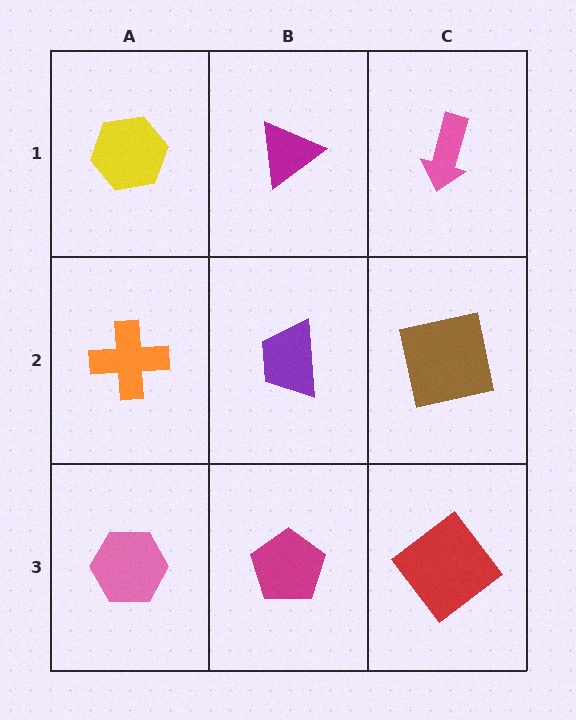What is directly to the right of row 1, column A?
A magenta triangle.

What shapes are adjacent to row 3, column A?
An orange cross (row 2, column A), a magenta pentagon (row 3, column B).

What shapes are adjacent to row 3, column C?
A brown square (row 2, column C), a magenta pentagon (row 3, column B).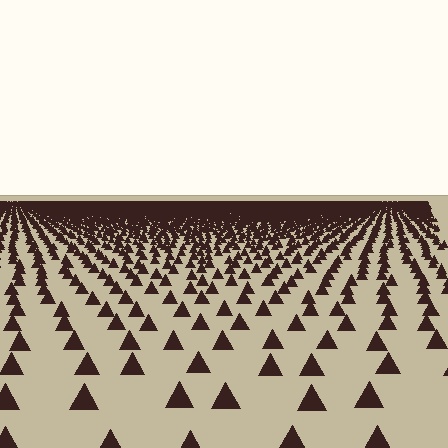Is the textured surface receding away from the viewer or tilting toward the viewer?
The surface is receding away from the viewer. Texture elements get smaller and denser toward the top.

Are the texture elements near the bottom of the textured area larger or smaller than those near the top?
Larger. Near the bottom, elements are closer to the viewer and appear at a bigger on-screen size.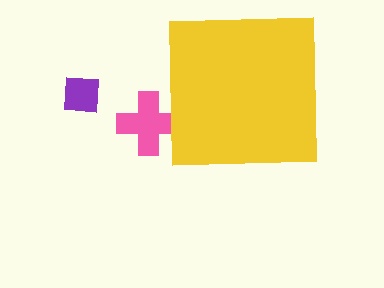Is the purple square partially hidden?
No, the purple square is fully visible.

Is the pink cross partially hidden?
Yes, the pink cross is partially hidden behind the yellow square.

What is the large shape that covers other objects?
A yellow square.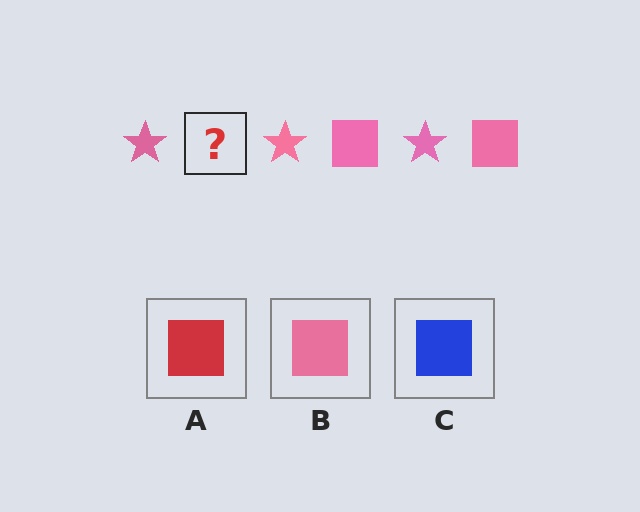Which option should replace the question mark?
Option B.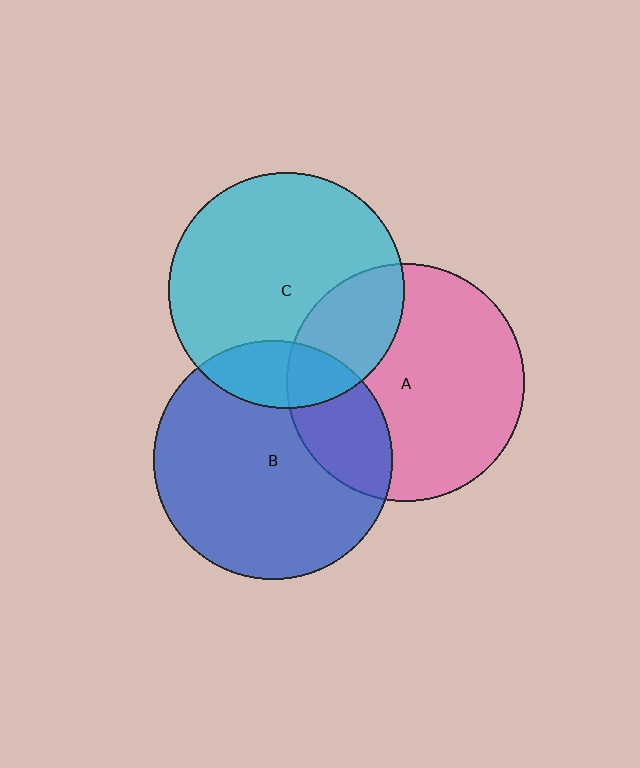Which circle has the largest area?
Circle B (blue).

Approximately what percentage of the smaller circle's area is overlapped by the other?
Approximately 20%.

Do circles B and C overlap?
Yes.